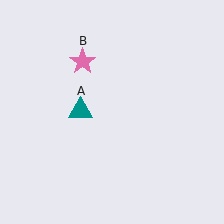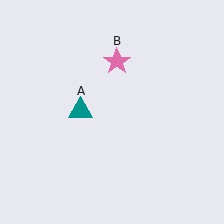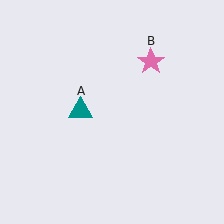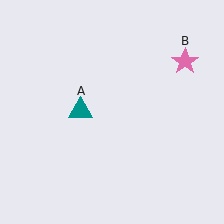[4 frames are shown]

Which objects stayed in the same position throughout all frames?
Teal triangle (object A) remained stationary.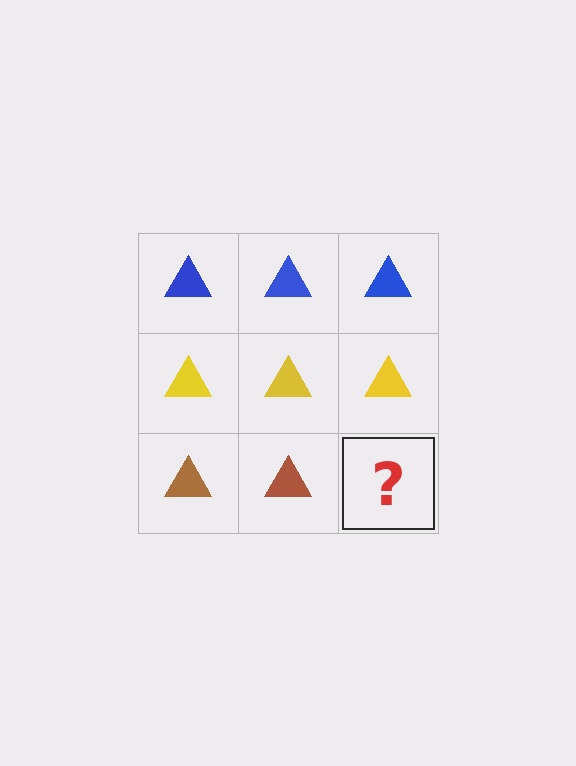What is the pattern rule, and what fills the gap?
The rule is that each row has a consistent color. The gap should be filled with a brown triangle.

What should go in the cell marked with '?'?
The missing cell should contain a brown triangle.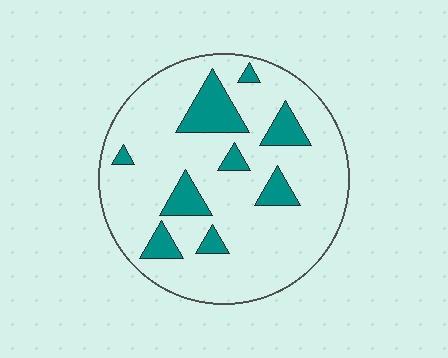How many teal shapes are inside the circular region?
9.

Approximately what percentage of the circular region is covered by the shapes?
Approximately 15%.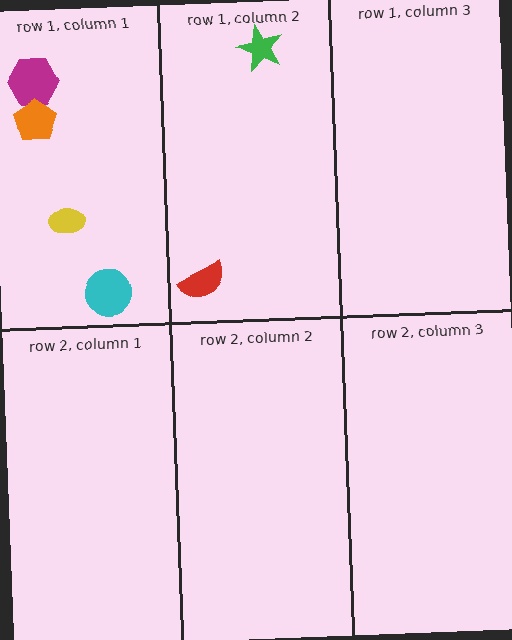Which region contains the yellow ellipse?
The row 1, column 1 region.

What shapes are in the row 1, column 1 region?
The magenta hexagon, the cyan circle, the orange pentagon, the yellow ellipse.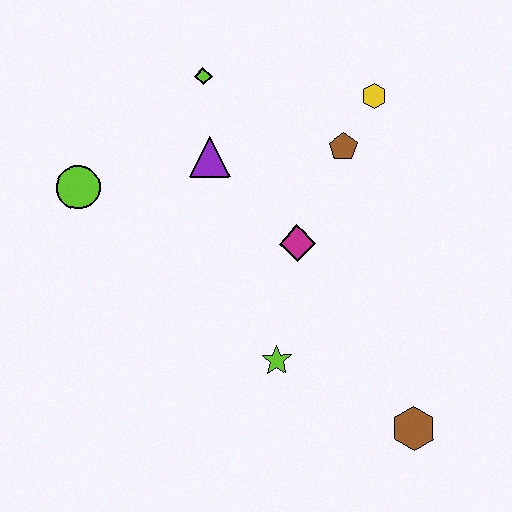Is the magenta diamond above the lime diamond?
No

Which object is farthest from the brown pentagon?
The brown hexagon is farthest from the brown pentagon.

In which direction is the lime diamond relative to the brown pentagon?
The lime diamond is to the left of the brown pentagon.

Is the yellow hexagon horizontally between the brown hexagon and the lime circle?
Yes